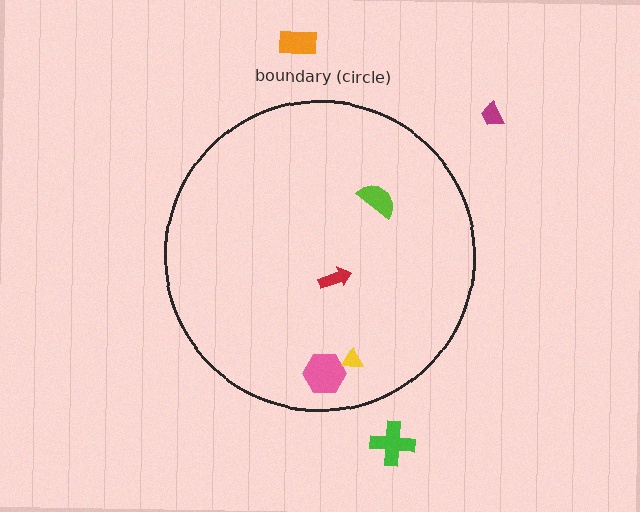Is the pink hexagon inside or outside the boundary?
Inside.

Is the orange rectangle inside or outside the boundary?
Outside.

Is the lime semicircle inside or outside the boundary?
Inside.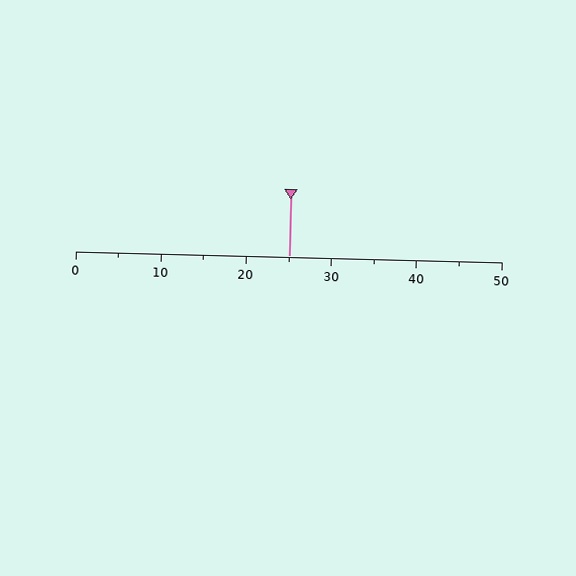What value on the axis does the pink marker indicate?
The marker indicates approximately 25.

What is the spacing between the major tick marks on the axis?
The major ticks are spaced 10 apart.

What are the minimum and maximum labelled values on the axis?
The axis runs from 0 to 50.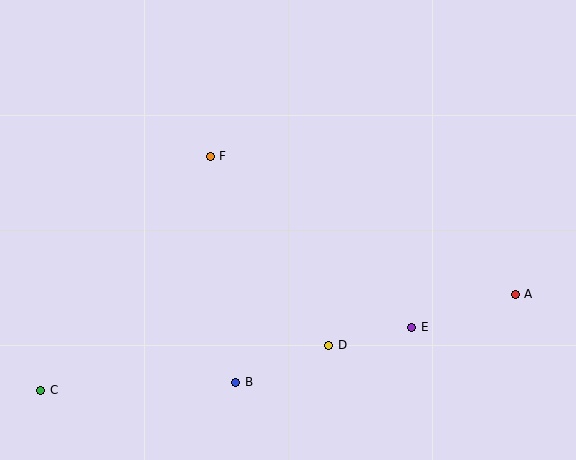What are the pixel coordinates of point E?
Point E is at (412, 327).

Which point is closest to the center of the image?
Point F at (210, 156) is closest to the center.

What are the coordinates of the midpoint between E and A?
The midpoint between E and A is at (464, 311).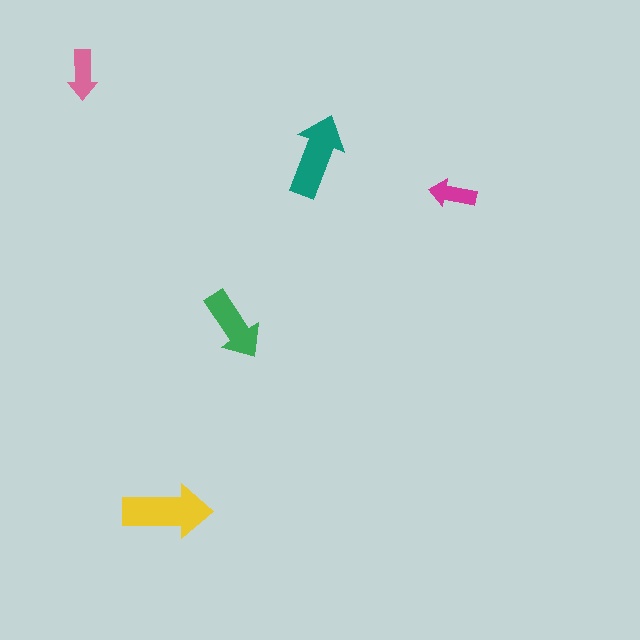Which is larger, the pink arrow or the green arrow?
The green one.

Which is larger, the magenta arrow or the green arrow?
The green one.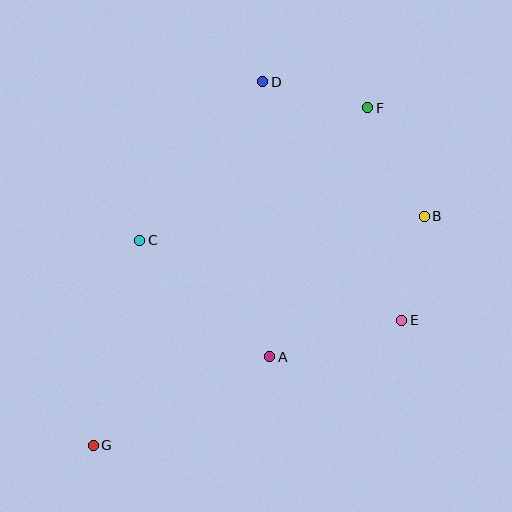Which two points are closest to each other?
Points B and E are closest to each other.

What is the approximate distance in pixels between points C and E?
The distance between C and E is approximately 274 pixels.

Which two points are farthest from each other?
Points F and G are farthest from each other.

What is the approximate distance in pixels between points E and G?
The distance between E and G is approximately 333 pixels.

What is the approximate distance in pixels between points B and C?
The distance between B and C is approximately 285 pixels.